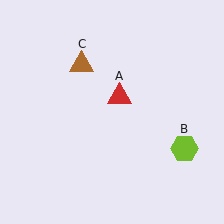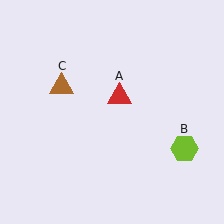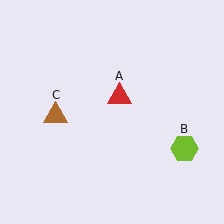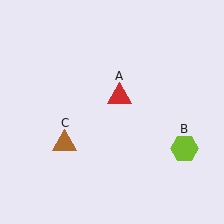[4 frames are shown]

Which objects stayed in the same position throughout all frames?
Red triangle (object A) and lime hexagon (object B) remained stationary.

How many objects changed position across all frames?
1 object changed position: brown triangle (object C).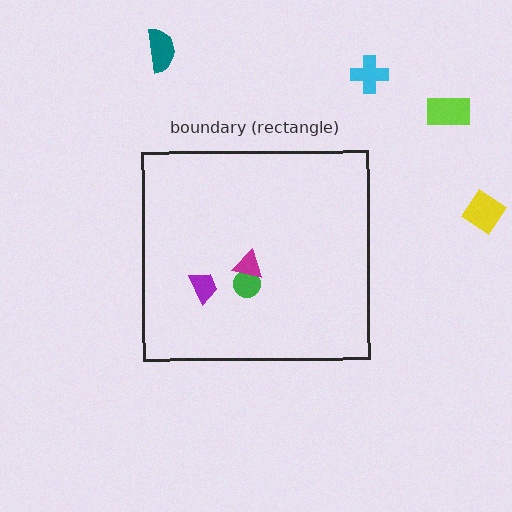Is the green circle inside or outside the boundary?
Inside.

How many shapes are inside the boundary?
3 inside, 4 outside.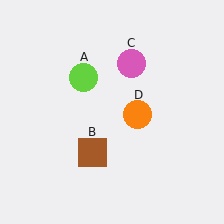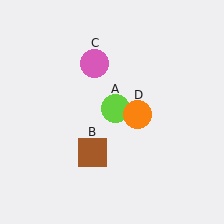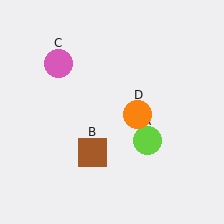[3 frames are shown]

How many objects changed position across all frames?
2 objects changed position: lime circle (object A), pink circle (object C).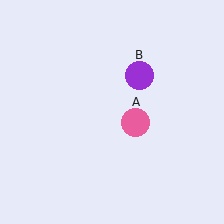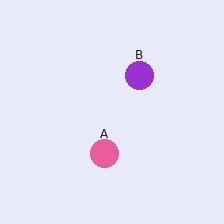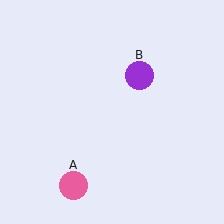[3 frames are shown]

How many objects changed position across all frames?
1 object changed position: pink circle (object A).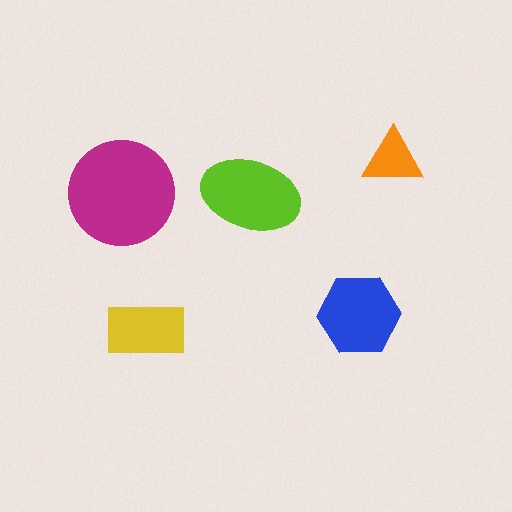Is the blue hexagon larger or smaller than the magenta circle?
Smaller.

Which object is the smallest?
The orange triangle.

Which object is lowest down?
The yellow rectangle is bottommost.